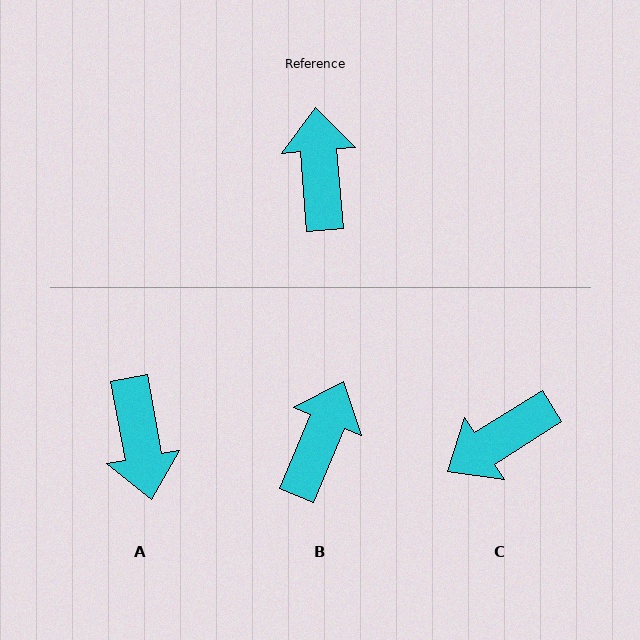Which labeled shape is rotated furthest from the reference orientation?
A, about 174 degrees away.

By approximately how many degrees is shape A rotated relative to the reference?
Approximately 174 degrees clockwise.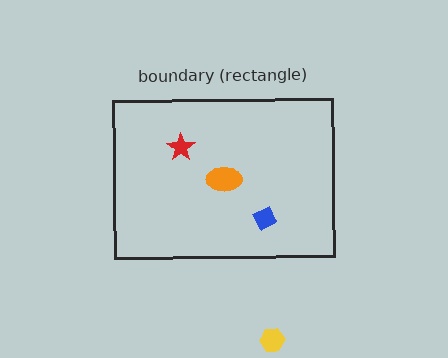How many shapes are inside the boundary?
3 inside, 1 outside.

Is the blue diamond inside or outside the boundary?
Inside.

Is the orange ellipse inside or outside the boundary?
Inside.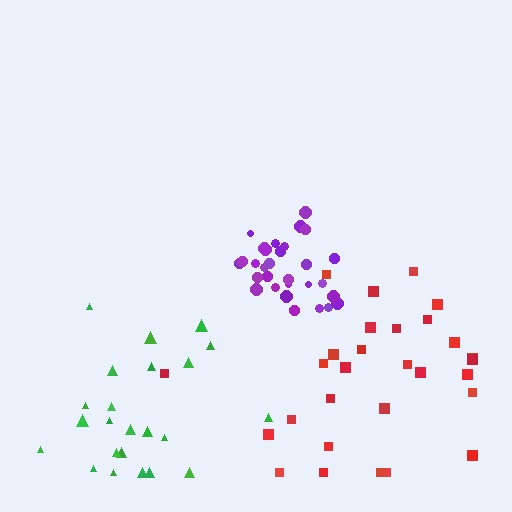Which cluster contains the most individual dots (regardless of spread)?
Purple (30).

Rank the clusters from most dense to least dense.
purple, red, green.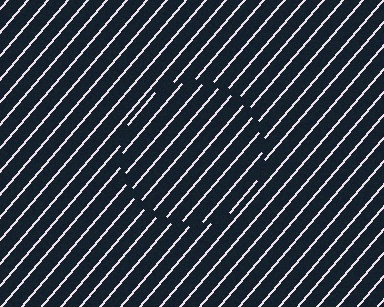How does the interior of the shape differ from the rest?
The interior of the shape contains the same grating, shifted by half a period — the contour is defined by the phase discontinuity where line-ends from the inner and outer gratings abut.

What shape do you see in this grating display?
An illusory circle. The interior of the shape contains the same grating, shifted by half a period — the contour is defined by the phase discontinuity where line-ends from the inner and outer gratings abut.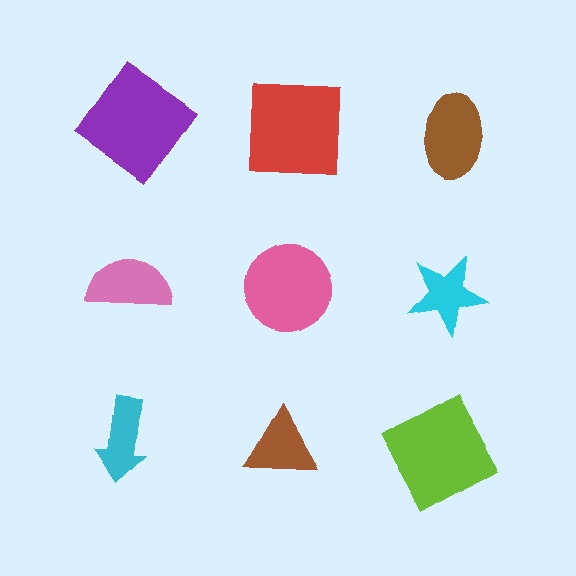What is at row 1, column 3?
A brown ellipse.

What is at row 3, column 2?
A brown triangle.